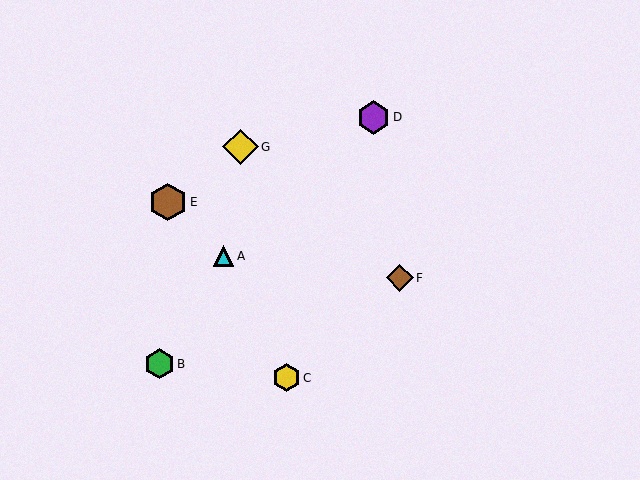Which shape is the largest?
The brown hexagon (labeled E) is the largest.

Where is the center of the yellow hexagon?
The center of the yellow hexagon is at (287, 378).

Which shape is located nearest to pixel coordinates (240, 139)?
The yellow diamond (labeled G) at (240, 147) is nearest to that location.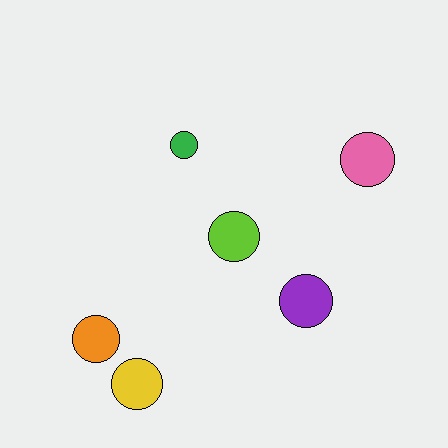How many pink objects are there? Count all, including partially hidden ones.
There is 1 pink object.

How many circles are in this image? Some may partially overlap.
There are 6 circles.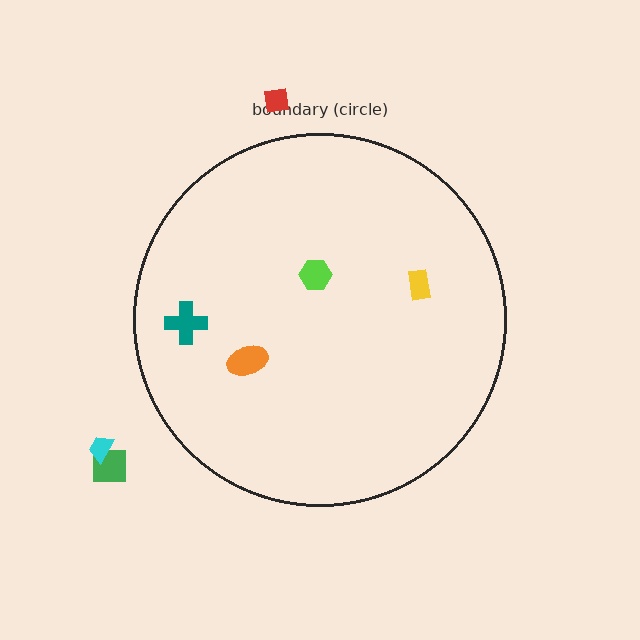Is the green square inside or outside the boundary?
Outside.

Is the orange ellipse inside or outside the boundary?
Inside.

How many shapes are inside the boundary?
4 inside, 3 outside.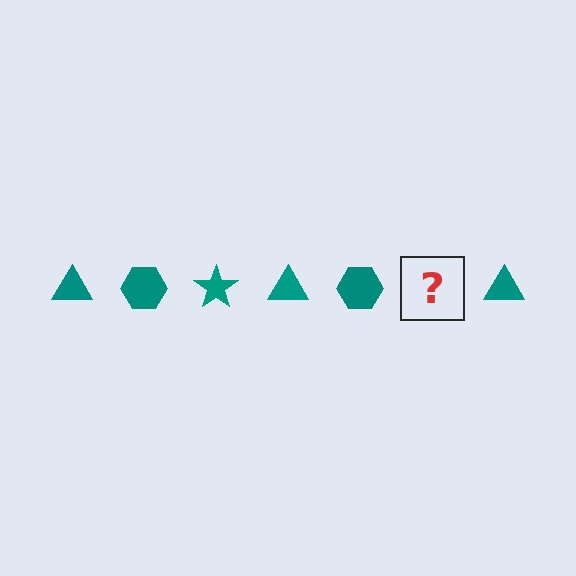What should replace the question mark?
The question mark should be replaced with a teal star.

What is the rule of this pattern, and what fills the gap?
The rule is that the pattern cycles through triangle, hexagon, star shapes in teal. The gap should be filled with a teal star.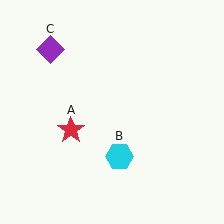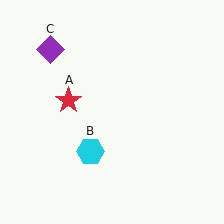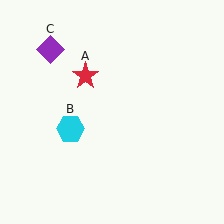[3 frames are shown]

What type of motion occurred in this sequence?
The red star (object A), cyan hexagon (object B) rotated clockwise around the center of the scene.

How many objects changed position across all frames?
2 objects changed position: red star (object A), cyan hexagon (object B).